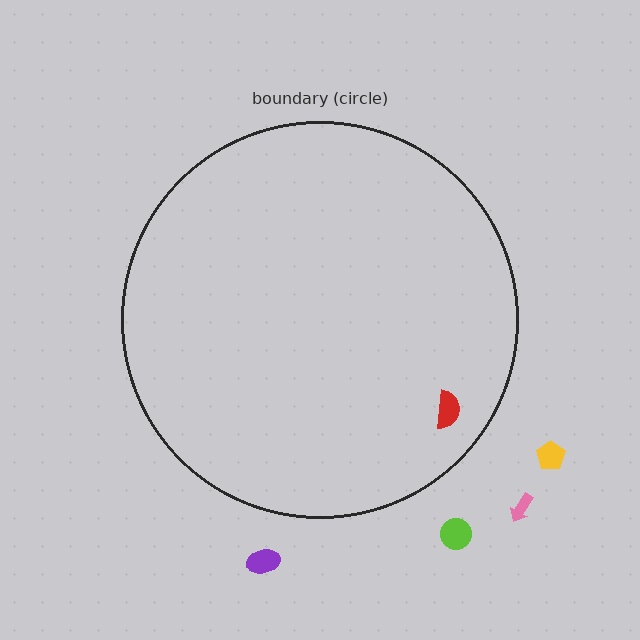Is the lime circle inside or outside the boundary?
Outside.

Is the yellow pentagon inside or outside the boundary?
Outside.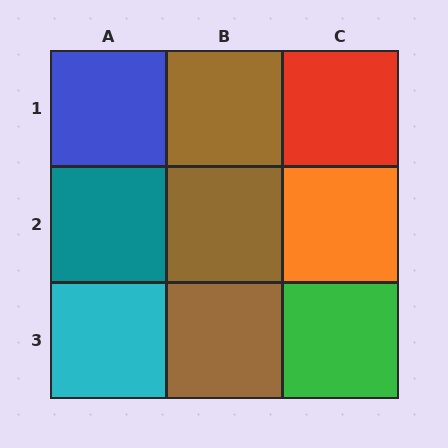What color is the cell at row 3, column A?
Cyan.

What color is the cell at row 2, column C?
Orange.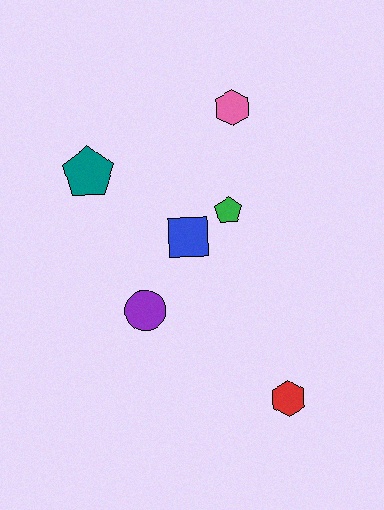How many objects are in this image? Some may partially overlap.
There are 6 objects.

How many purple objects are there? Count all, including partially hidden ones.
There is 1 purple object.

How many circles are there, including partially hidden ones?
There is 1 circle.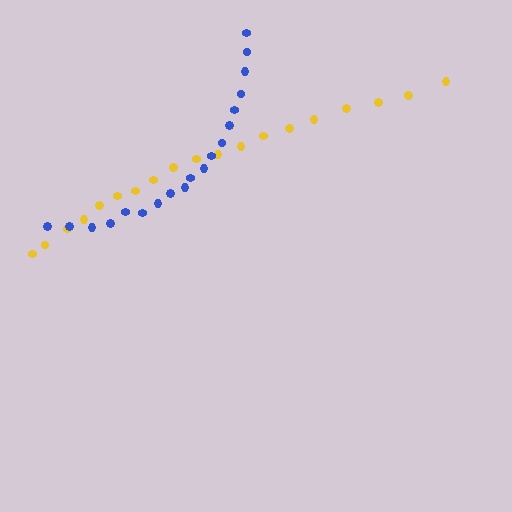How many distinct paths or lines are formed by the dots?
There are 2 distinct paths.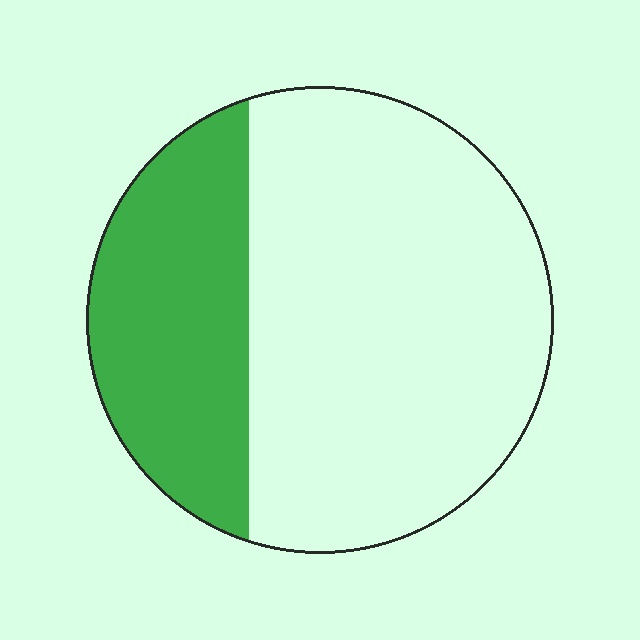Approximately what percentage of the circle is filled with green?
Approximately 30%.